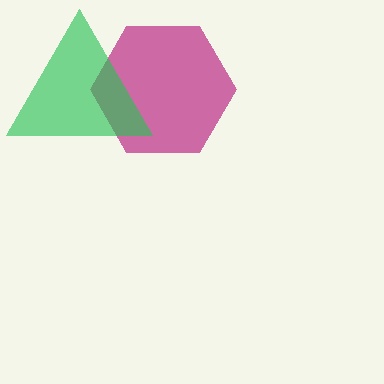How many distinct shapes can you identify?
There are 2 distinct shapes: a magenta hexagon, a green triangle.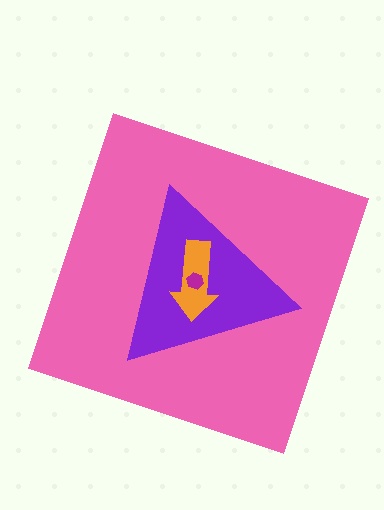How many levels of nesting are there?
4.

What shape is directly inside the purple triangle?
The orange arrow.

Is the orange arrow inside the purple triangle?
Yes.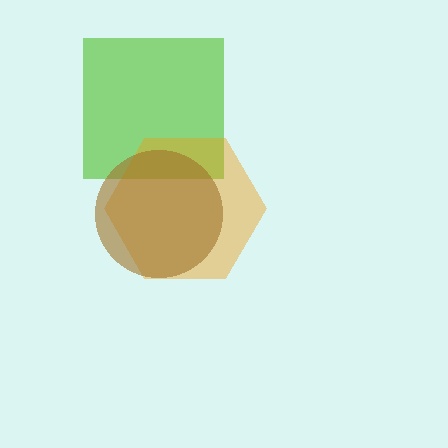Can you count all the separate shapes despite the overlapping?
Yes, there are 3 separate shapes.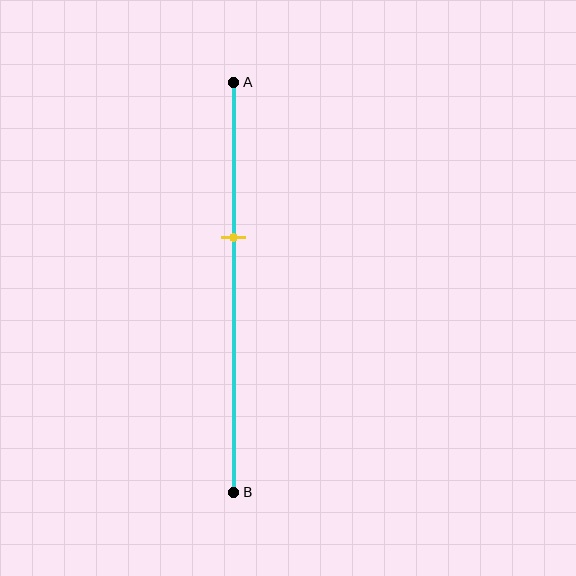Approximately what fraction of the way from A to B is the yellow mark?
The yellow mark is approximately 40% of the way from A to B.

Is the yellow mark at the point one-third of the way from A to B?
No, the mark is at about 40% from A, not at the 33% one-third point.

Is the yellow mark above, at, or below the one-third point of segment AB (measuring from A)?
The yellow mark is below the one-third point of segment AB.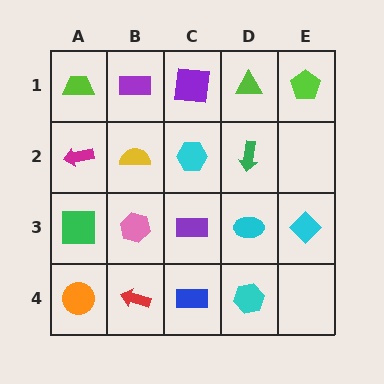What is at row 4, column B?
A red arrow.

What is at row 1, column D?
A lime triangle.